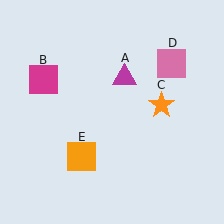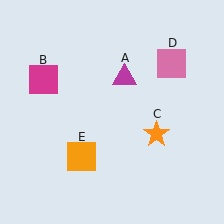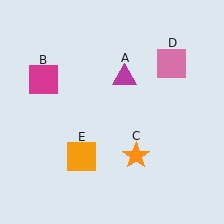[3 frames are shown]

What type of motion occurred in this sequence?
The orange star (object C) rotated clockwise around the center of the scene.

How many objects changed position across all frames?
1 object changed position: orange star (object C).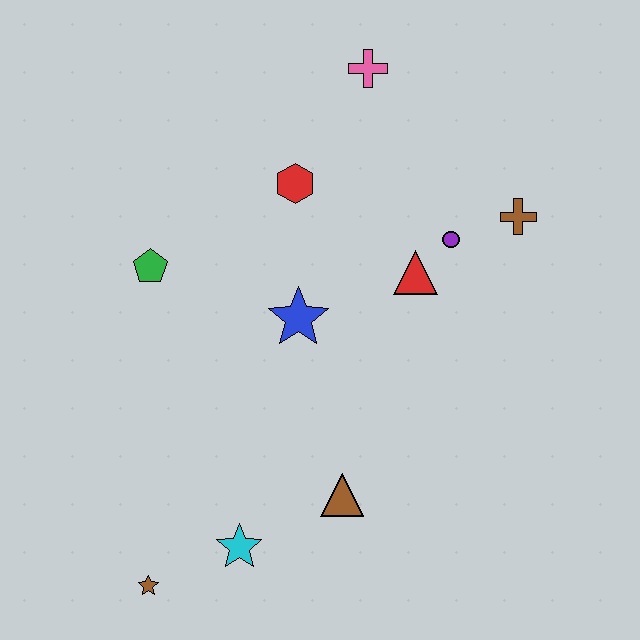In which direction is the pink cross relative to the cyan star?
The pink cross is above the cyan star.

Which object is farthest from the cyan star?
The pink cross is farthest from the cyan star.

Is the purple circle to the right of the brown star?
Yes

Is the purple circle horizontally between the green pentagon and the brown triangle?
No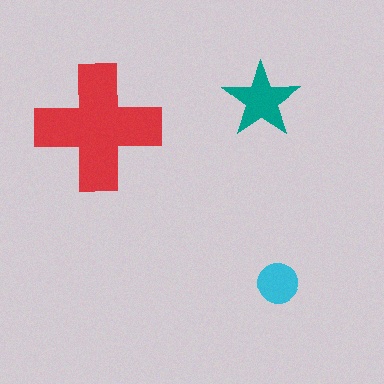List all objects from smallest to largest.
The cyan circle, the teal star, the red cross.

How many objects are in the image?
There are 3 objects in the image.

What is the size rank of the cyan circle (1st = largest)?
3rd.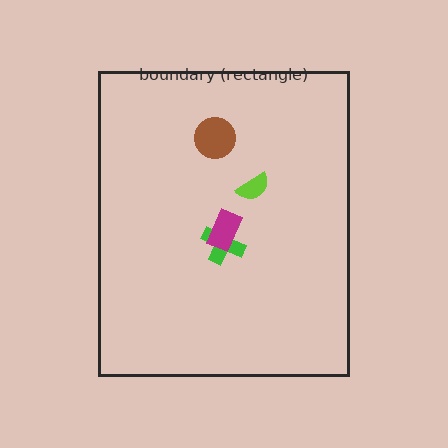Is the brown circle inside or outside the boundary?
Inside.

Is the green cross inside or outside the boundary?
Inside.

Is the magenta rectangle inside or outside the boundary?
Inside.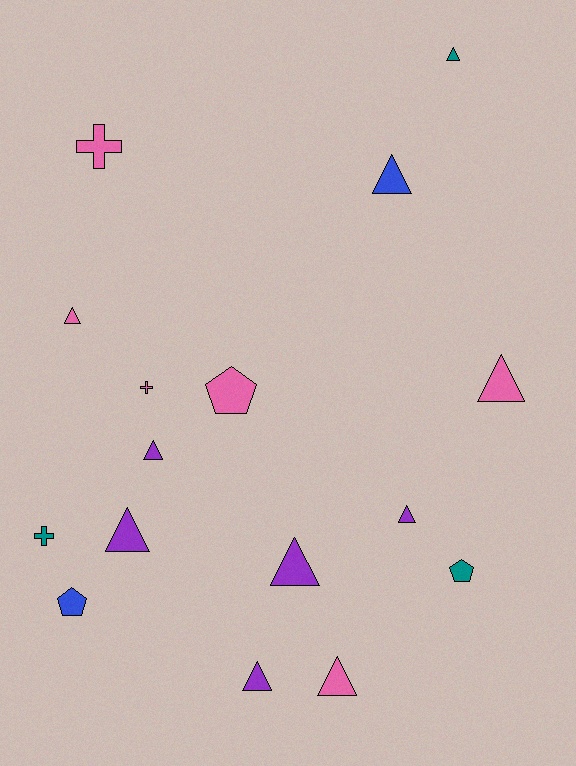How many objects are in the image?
There are 16 objects.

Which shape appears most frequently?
Triangle, with 10 objects.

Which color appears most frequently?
Pink, with 6 objects.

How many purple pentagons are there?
There are no purple pentagons.